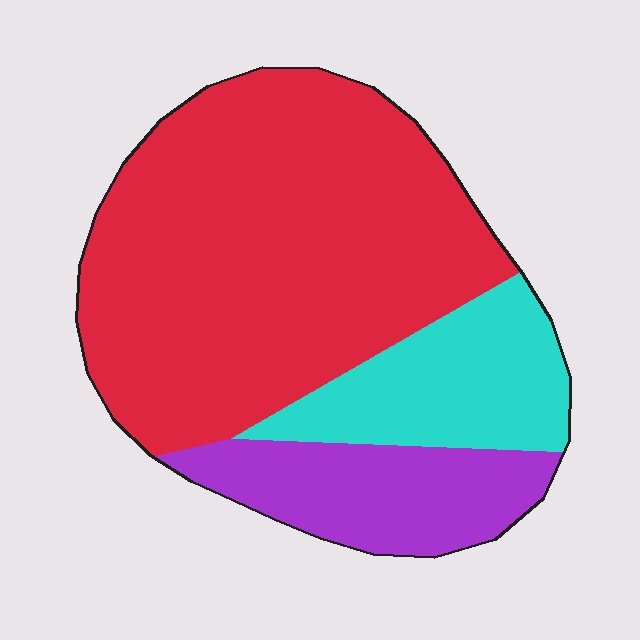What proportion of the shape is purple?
Purple takes up about one sixth (1/6) of the shape.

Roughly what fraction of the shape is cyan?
Cyan covers 18% of the shape.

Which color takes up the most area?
Red, at roughly 65%.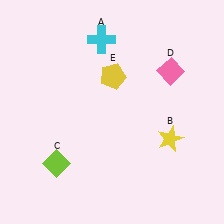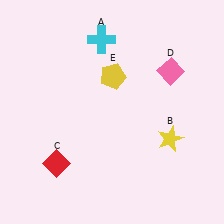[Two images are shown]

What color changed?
The diamond (C) changed from lime in Image 1 to red in Image 2.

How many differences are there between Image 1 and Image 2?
There is 1 difference between the two images.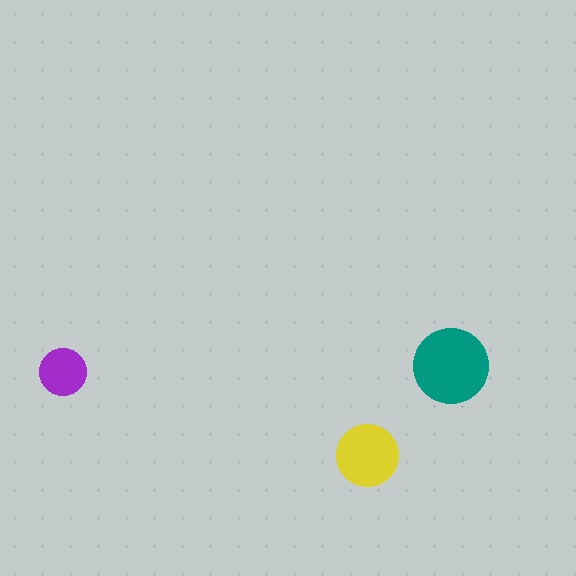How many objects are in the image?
There are 3 objects in the image.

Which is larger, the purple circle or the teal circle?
The teal one.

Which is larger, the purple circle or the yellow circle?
The yellow one.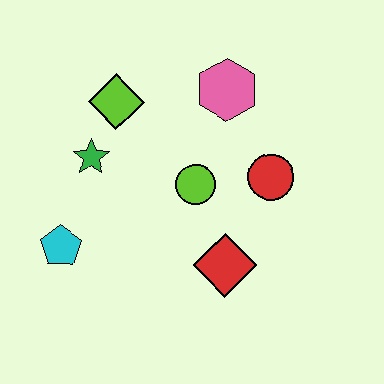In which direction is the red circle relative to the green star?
The red circle is to the right of the green star.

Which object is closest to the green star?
The lime diamond is closest to the green star.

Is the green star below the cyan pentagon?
No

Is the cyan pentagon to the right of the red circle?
No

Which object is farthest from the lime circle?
The cyan pentagon is farthest from the lime circle.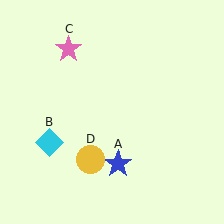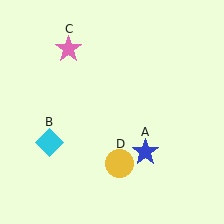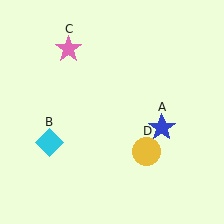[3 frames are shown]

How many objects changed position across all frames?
2 objects changed position: blue star (object A), yellow circle (object D).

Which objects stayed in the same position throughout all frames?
Cyan diamond (object B) and pink star (object C) remained stationary.